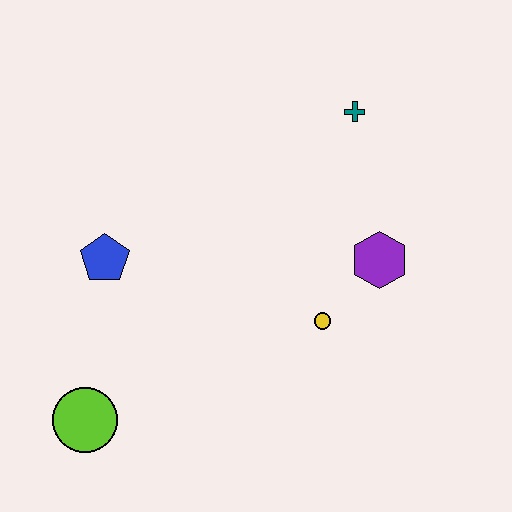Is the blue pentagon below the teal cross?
Yes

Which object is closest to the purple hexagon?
The yellow circle is closest to the purple hexagon.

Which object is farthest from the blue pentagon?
The teal cross is farthest from the blue pentagon.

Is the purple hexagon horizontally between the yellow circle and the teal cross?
No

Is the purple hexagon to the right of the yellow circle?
Yes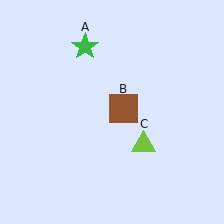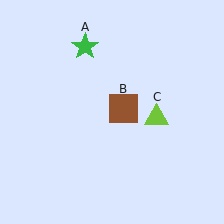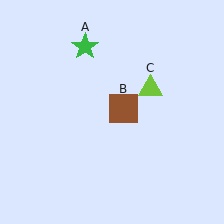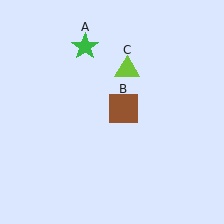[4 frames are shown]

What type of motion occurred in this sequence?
The lime triangle (object C) rotated counterclockwise around the center of the scene.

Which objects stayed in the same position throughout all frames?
Green star (object A) and brown square (object B) remained stationary.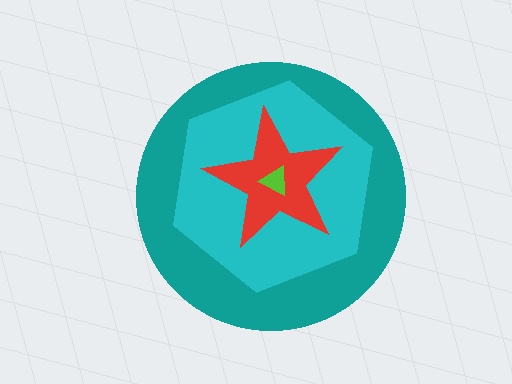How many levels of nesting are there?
4.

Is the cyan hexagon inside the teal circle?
Yes.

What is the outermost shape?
The teal circle.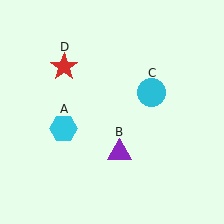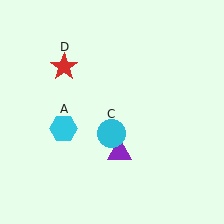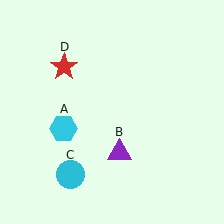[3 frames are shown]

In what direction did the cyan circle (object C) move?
The cyan circle (object C) moved down and to the left.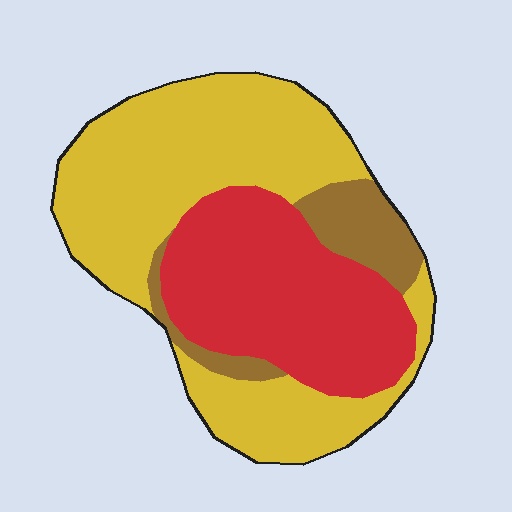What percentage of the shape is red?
Red takes up between a third and a half of the shape.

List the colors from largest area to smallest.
From largest to smallest: yellow, red, brown.